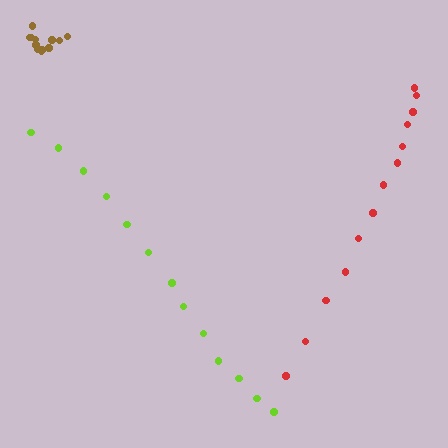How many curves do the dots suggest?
There are 3 distinct paths.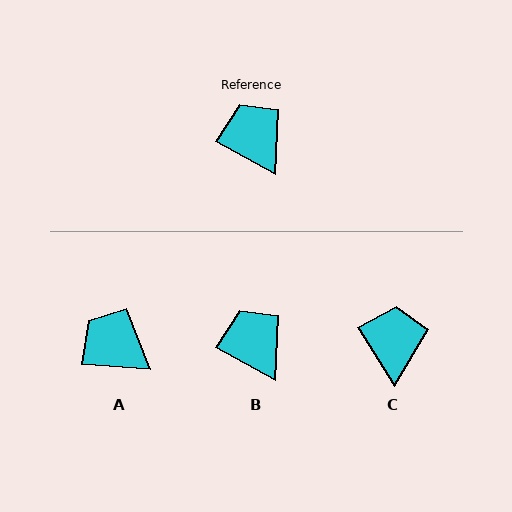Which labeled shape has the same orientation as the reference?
B.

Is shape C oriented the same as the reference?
No, it is off by about 29 degrees.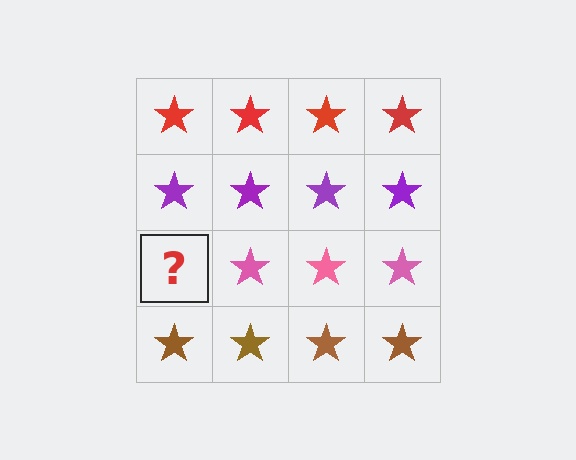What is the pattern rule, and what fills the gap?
The rule is that each row has a consistent color. The gap should be filled with a pink star.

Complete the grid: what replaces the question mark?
The question mark should be replaced with a pink star.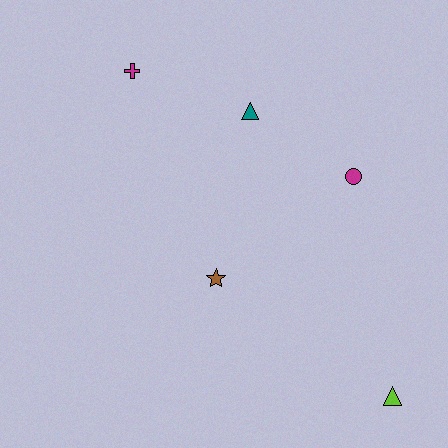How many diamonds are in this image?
There are no diamonds.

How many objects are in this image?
There are 5 objects.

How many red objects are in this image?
There are no red objects.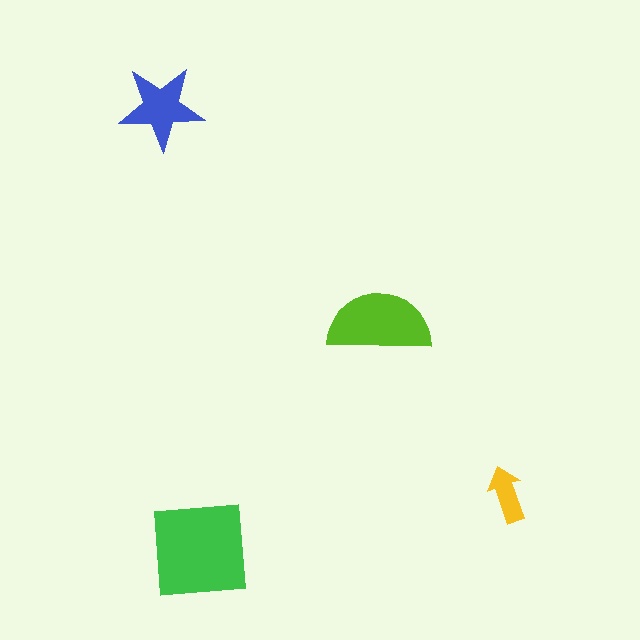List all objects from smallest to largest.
The yellow arrow, the blue star, the lime semicircle, the green square.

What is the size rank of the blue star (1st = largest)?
3rd.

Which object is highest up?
The blue star is topmost.